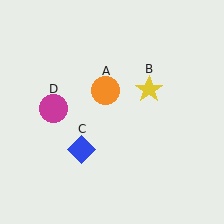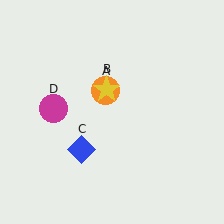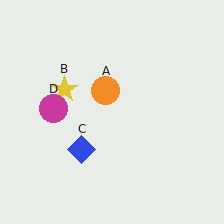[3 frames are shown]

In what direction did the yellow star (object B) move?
The yellow star (object B) moved left.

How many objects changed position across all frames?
1 object changed position: yellow star (object B).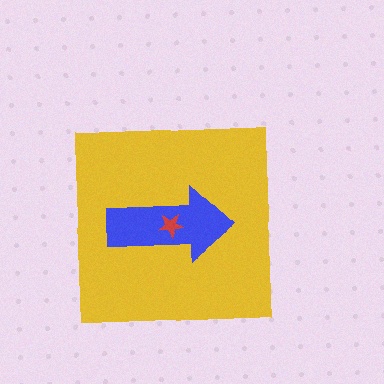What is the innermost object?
The red star.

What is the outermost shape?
The yellow square.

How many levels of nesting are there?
3.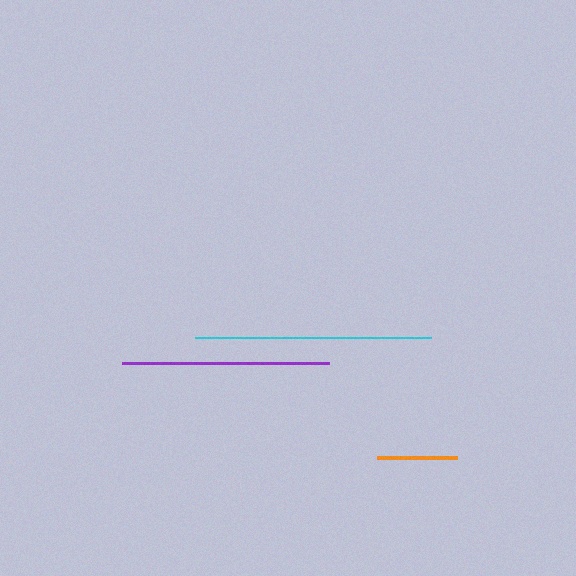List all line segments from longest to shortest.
From longest to shortest: cyan, purple, orange.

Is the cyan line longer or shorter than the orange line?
The cyan line is longer than the orange line.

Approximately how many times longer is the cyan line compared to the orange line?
The cyan line is approximately 2.9 times the length of the orange line.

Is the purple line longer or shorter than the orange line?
The purple line is longer than the orange line.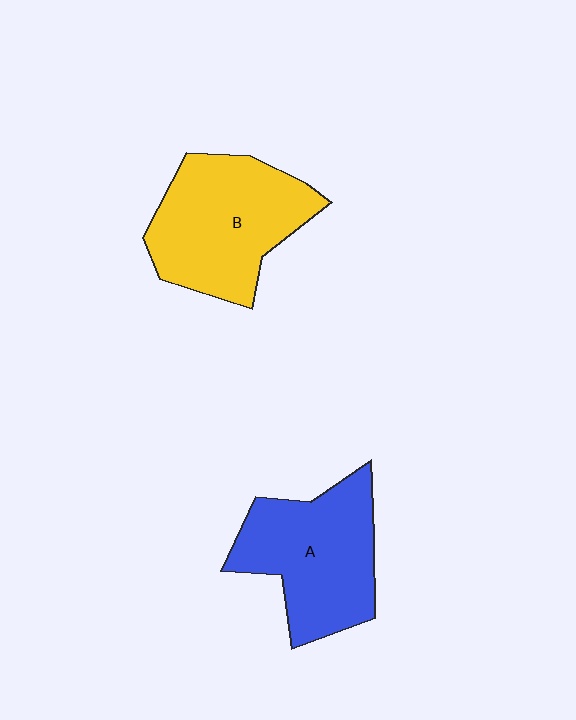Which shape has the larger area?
Shape B (yellow).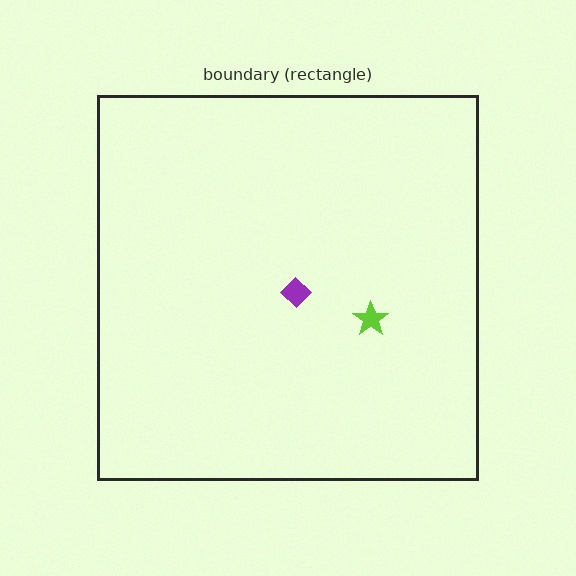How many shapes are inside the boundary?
2 inside, 0 outside.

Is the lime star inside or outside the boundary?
Inside.